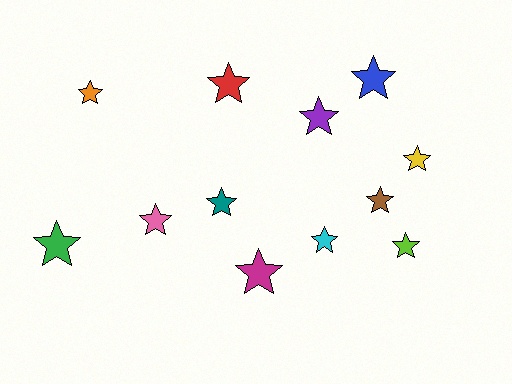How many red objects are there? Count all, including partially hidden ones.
There is 1 red object.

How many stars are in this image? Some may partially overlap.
There are 12 stars.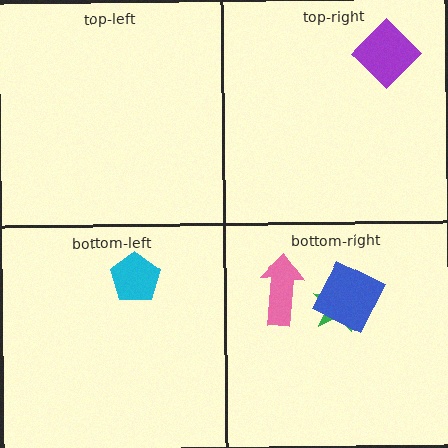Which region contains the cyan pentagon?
The bottom-left region.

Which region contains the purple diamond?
The top-right region.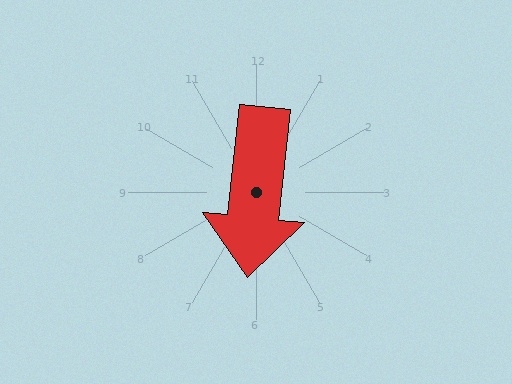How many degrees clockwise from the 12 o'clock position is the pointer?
Approximately 186 degrees.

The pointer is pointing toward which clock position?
Roughly 6 o'clock.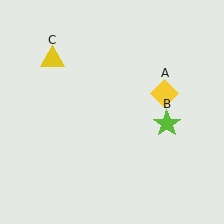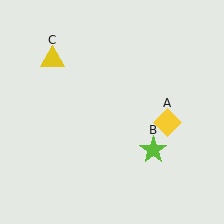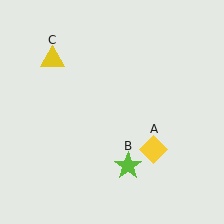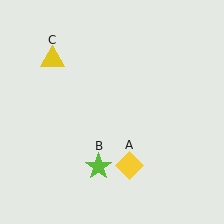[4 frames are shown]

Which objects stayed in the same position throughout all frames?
Yellow triangle (object C) remained stationary.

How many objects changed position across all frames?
2 objects changed position: yellow diamond (object A), lime star (object B).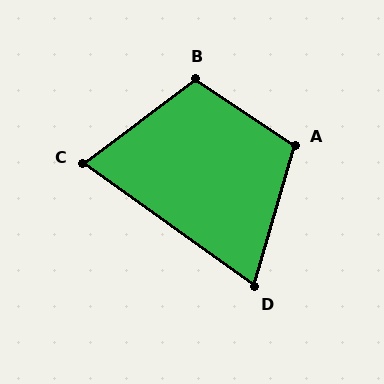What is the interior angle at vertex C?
Approximately 72 degrees (acute).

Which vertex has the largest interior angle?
B, at approximately 109 degrees.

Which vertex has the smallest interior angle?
D, at approximately 71 degrees.